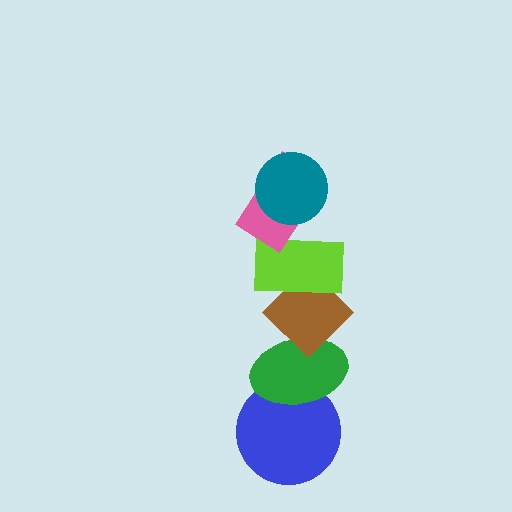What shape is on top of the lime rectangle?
The pink rectangle is on top of the lime rectangle.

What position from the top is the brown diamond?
The brown diamond is 4th from the top.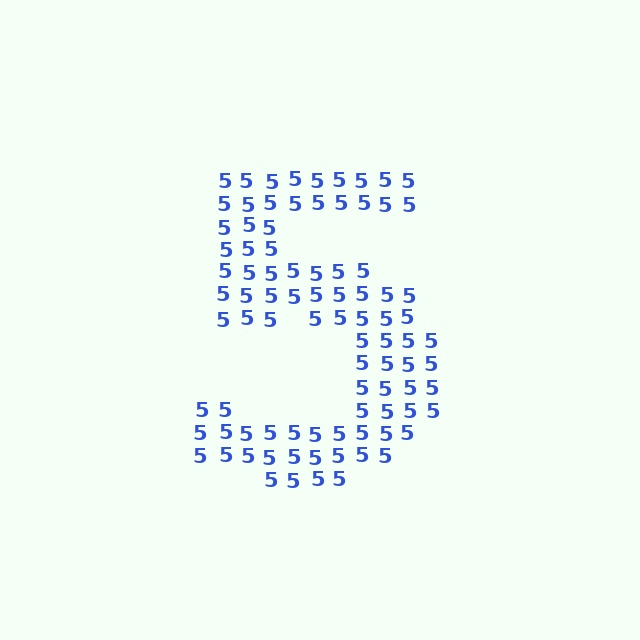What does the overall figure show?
The overall figure shows the digit 5.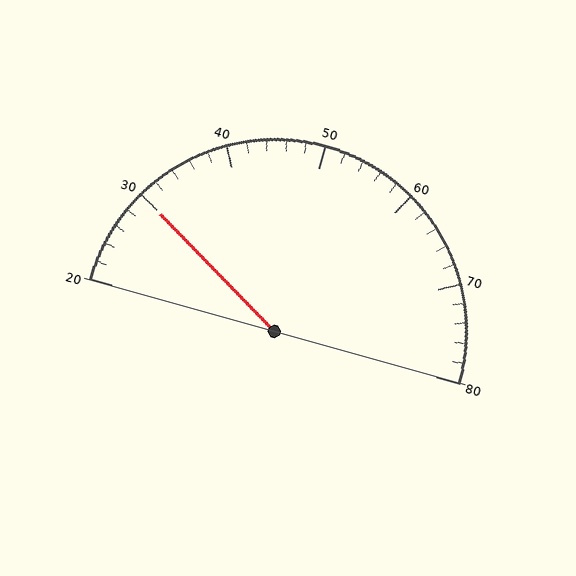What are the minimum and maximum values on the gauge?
The gauge ranges from 20 to 80.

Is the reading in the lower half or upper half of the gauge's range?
The reading is in the lower half of the range (20 to 80).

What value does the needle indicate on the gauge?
The needle indicates approximately 30.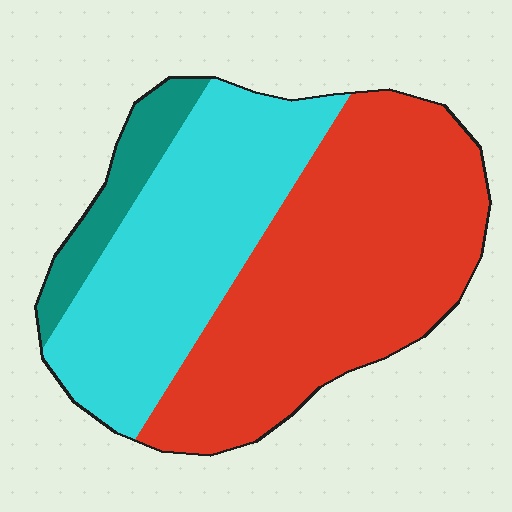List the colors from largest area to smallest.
From largest to smallest: red, cyan, teal.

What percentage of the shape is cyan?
Cyan covers 38% of the shape.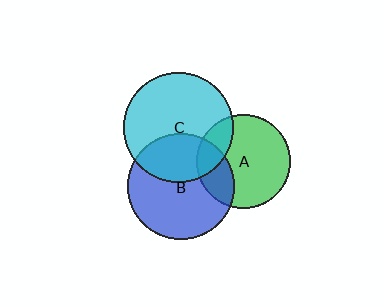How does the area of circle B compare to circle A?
Approximately 1.3 times.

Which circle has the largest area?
Circle C (cyan).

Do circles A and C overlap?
Yes.